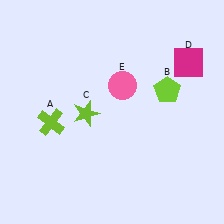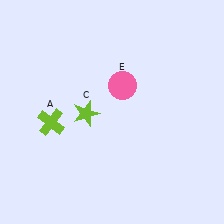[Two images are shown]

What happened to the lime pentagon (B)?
The lime pentagon (B) was removed in Image 2. It was in the top-right area of Image 1.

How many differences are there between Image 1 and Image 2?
There are 2 differences between the two images.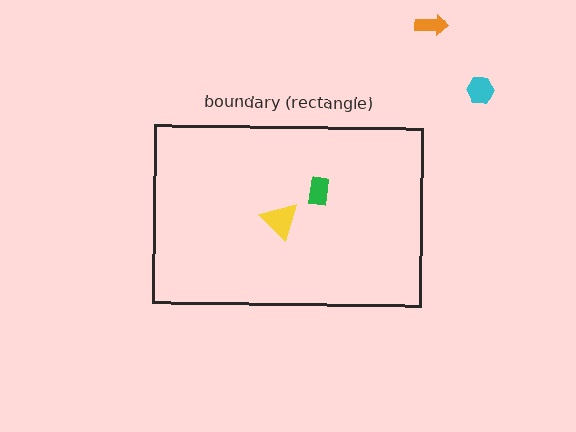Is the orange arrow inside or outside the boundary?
Outside.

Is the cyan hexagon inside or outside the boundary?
Outside.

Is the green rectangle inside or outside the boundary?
Inside.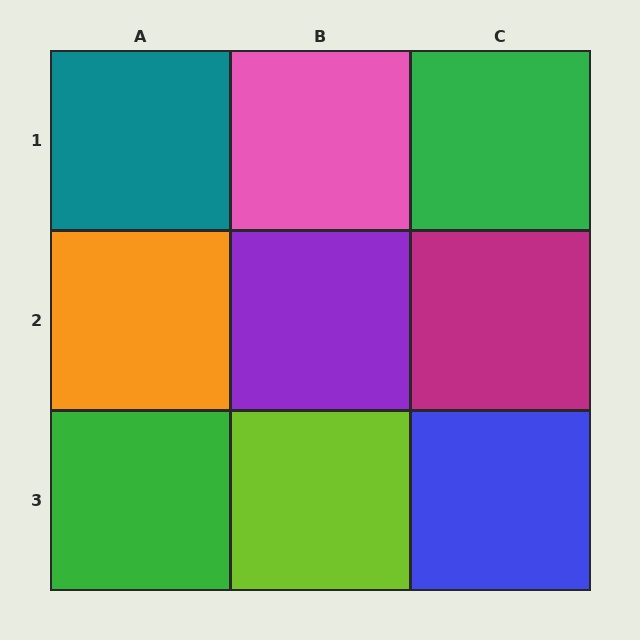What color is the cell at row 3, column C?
Blue.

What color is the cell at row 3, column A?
Green.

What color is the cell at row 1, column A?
Teal.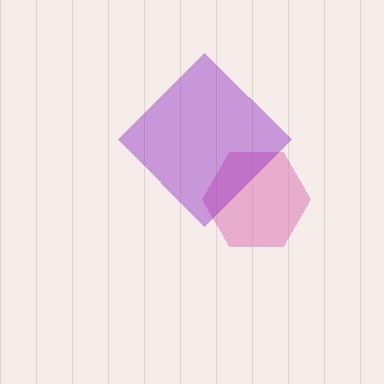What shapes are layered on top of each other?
The layered shapes are: a pink hexagon, a purple diamond.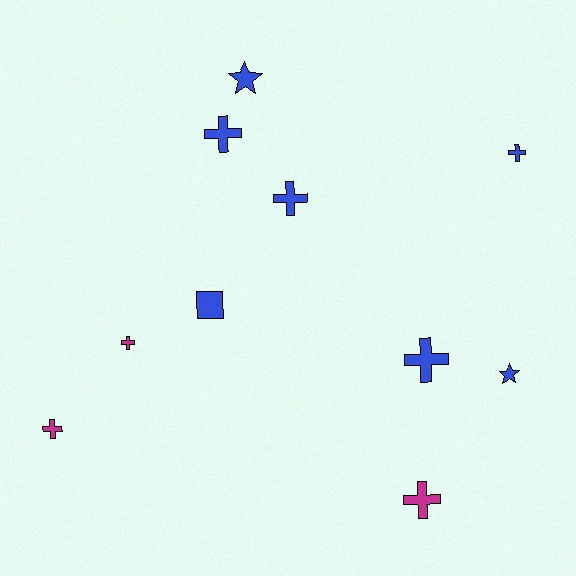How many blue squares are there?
There is 1 blue square.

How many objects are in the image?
There are 10 objects.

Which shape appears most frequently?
Cross, with 7 objects.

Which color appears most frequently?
Blue, with 7 objects.